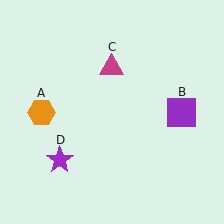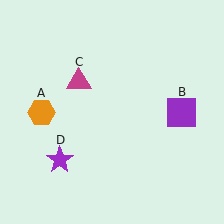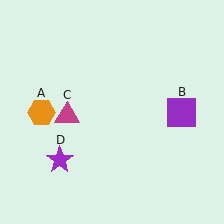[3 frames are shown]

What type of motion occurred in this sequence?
The magenta triangle (object C) rotated counterclockwise around the center of the scene.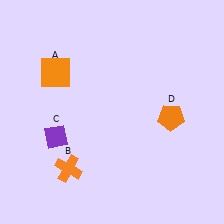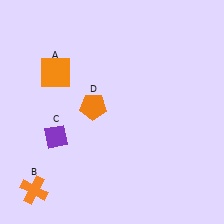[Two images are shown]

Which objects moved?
The objects that moved are: the orange cross (B), the orange pentagon (D).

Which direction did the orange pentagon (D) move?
The orange pentagon (D) moved left.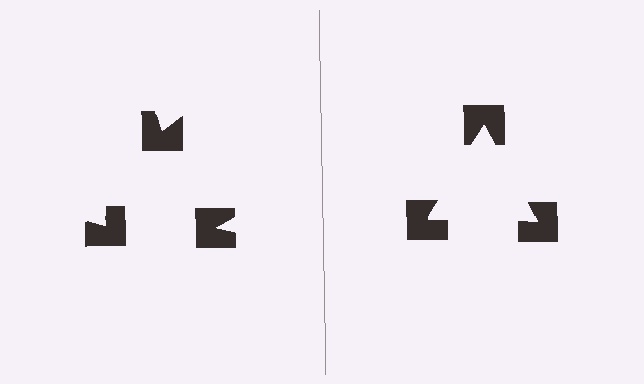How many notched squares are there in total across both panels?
6 — 3 on each side.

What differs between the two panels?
The notched squares are positioned identically on both sides; only the wedge orientations differ. On the right they align to a triangle; on the left they are misaligned.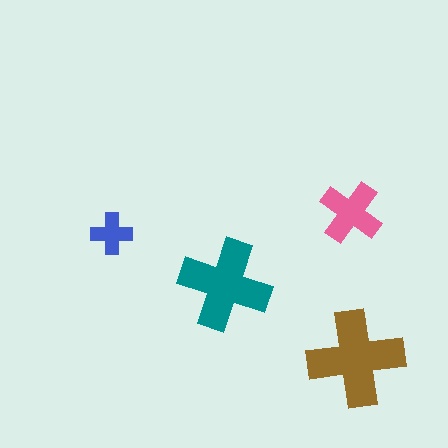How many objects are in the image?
There are 4 objects in the image.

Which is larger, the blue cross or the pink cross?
The pink one.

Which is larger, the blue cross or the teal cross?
The teal one.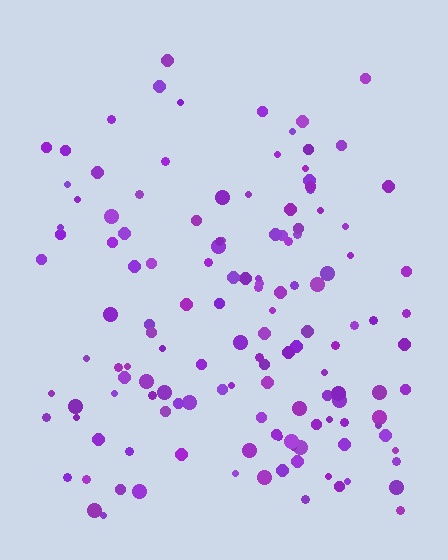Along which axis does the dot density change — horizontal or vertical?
Vertical.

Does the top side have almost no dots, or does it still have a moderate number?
Still a moderate number, just noticeably fewer than the bottom.